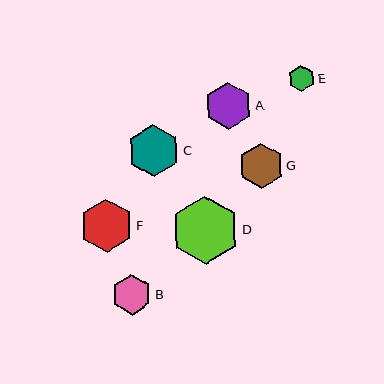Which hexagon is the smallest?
Hexagon E is the smallest with a size of approximately 26 pixels.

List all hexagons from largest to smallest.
From largest to smallest: D, F, C, A, G, B, E.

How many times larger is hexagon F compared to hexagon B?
Hexagon F is approximately 1.3 times the size of hexagon B.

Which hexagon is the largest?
Hexagon D is the largest with a size of approximately 68 pixels.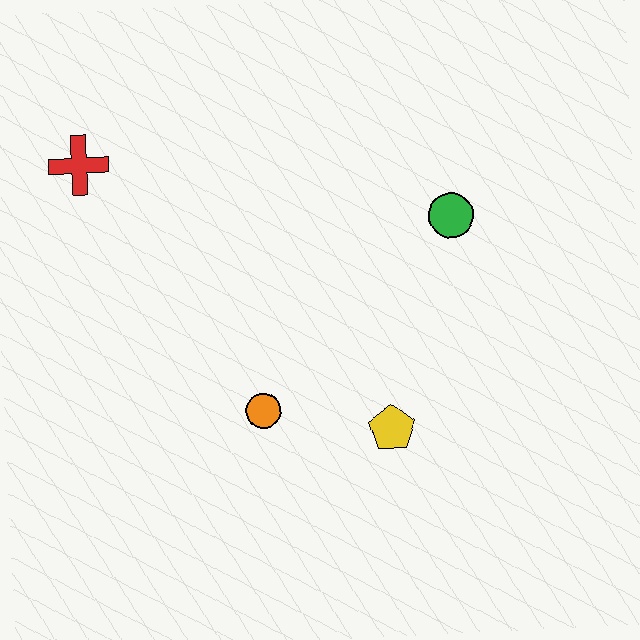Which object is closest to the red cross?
The orange circle is closest to the red cross.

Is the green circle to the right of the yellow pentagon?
Yes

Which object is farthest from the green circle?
The red cross is farthest from the green circle.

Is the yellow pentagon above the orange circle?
No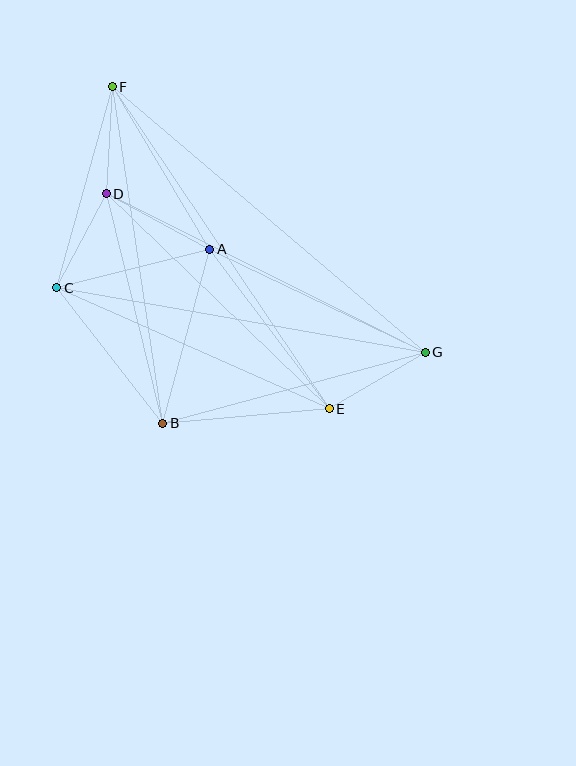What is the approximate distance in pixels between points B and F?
The distance between B and F is approximately 340 pixels.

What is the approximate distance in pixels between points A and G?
The distance between A and G is approximately 239 pixels.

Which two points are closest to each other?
Points C and D are closest to each other.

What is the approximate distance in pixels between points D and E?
The distance between D and E is approximately 310 pixels.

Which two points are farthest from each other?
Points F and G are farthest from each other.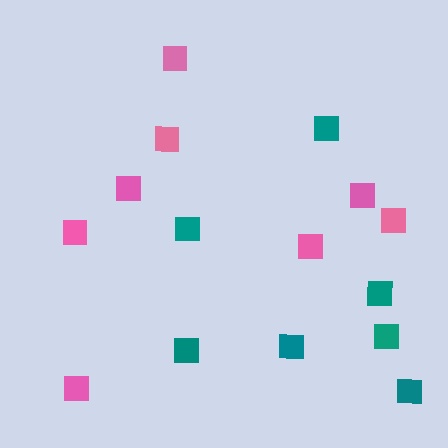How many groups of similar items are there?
There are 2 groups: one group of pink squares (8) and one group of teal squares (7).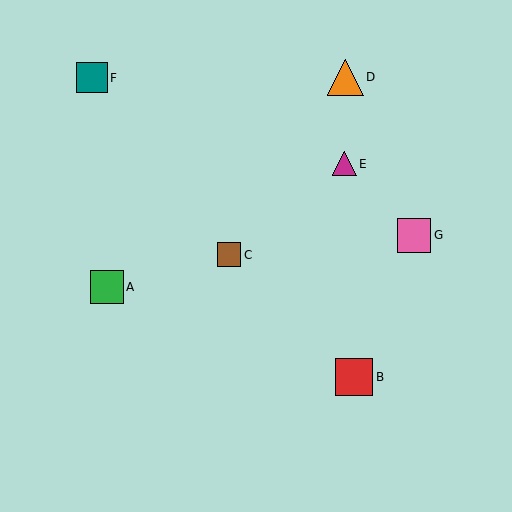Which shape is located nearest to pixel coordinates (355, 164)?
The magenta triangle (labeled E) at (344, 164) is nearest to that location.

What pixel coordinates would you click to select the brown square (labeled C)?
Click at (229, 255) to select the brown square C.